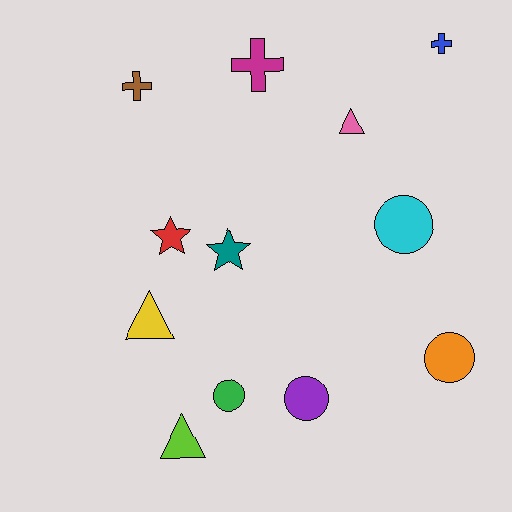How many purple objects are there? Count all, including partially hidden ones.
There is 1 purple object.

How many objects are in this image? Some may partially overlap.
There are 12 objects.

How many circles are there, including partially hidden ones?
There are 4 circles.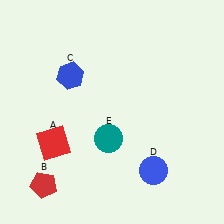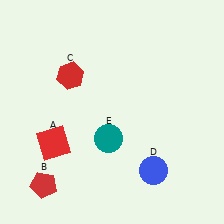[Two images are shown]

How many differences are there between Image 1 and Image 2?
There is 1 difference between the two images.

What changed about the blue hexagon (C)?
In Image 1, C is blue. In Image 2, it changed to red.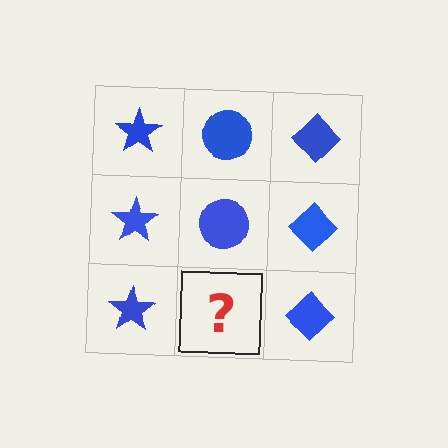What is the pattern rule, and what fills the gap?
The rule is that each column has a consistent shape. The gap should be filled with a blue circle.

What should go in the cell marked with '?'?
The missing cell should contain a blue circle.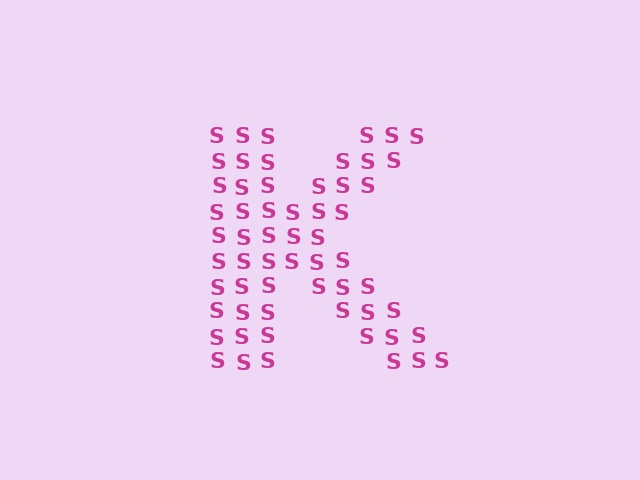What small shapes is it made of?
It is made of small letter S's.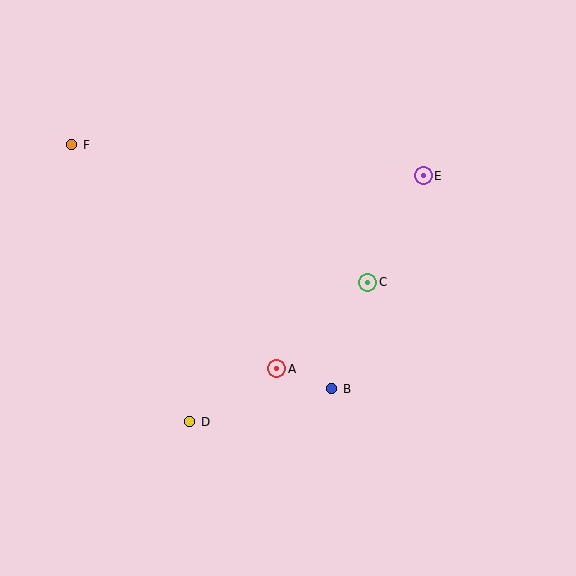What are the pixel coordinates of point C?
Point C is at (368, 282).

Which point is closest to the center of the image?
Point C at (368, 282) is closest to the center.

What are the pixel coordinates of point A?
Point A is at (277, 369).